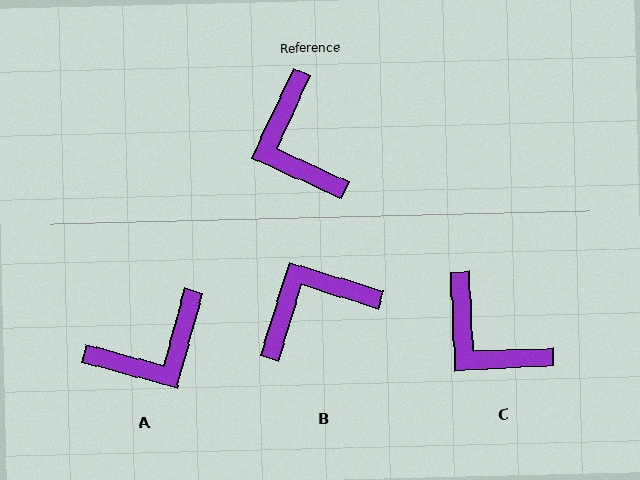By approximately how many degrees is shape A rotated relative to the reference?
Approximately 100 degrees counter-clockwise.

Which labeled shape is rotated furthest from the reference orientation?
A, about 100 degrees away.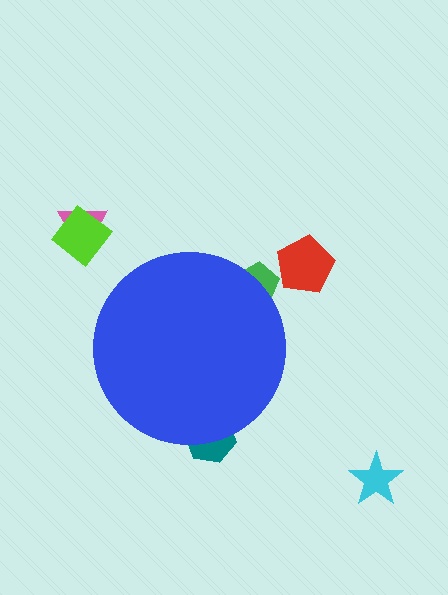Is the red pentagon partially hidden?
No, the red pentagon is fully visible.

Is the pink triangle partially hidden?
No, the pink triangle is fully visible.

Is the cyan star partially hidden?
No, the cyan star is fully visible.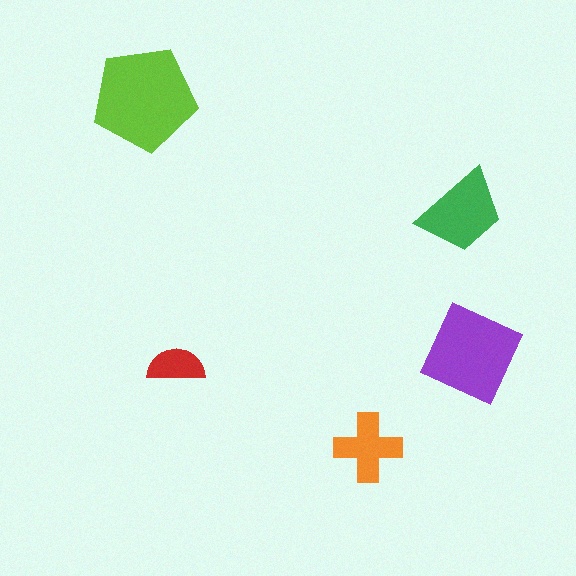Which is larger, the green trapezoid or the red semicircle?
The green trapezoid.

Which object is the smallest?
The red semicircle.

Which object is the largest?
The lime pentagon.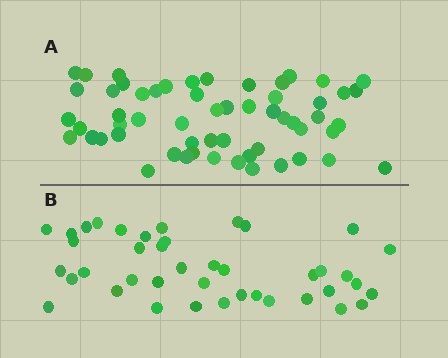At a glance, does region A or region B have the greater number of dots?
Region A (the top region) has more dots.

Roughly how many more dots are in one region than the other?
Region A has approximately 15 more dots than region B.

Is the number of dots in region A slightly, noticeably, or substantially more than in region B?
Region A has noticeably more, but not dramatically so. The ratio is roughly 1.4 to 1.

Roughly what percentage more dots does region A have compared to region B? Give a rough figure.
About 40% more.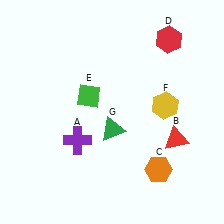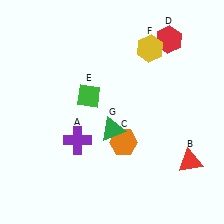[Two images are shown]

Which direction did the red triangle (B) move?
The red triangle (B) moved down.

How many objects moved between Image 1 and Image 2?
3 objects moved between the two images.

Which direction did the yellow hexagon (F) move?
The yellow hexagon (F) moved up.